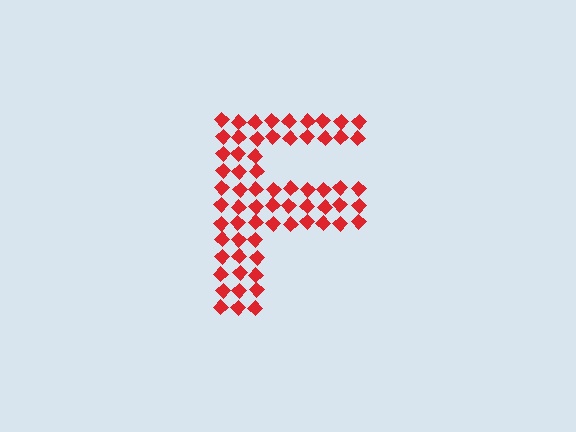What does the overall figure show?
The overall figure shows the letter F.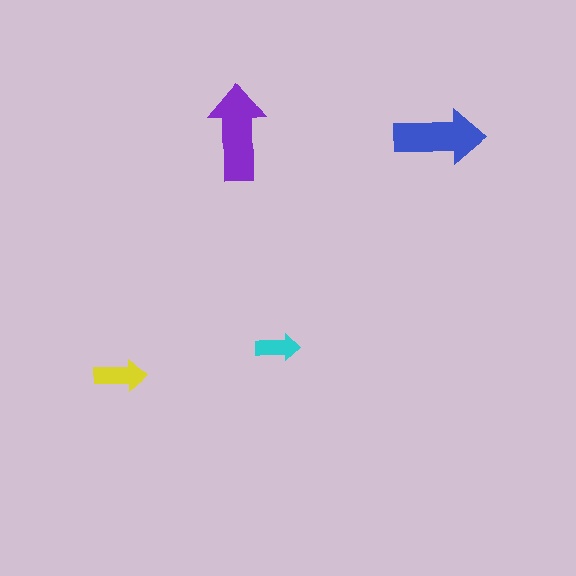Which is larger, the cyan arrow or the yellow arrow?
The yellow one.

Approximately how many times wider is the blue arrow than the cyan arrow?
About 2 times wider.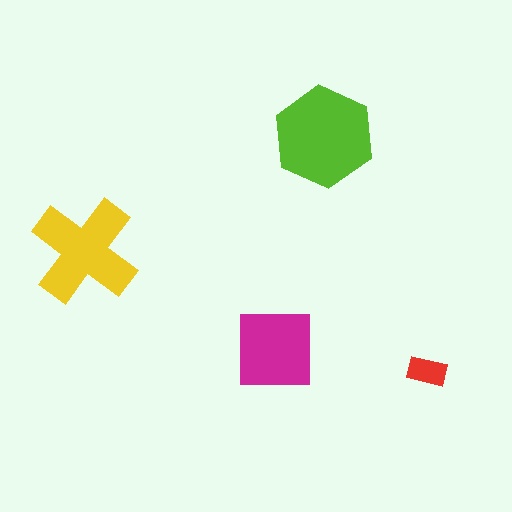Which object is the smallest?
The red rectangle.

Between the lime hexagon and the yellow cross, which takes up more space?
The lime hexagon.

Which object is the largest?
The lime hexagon.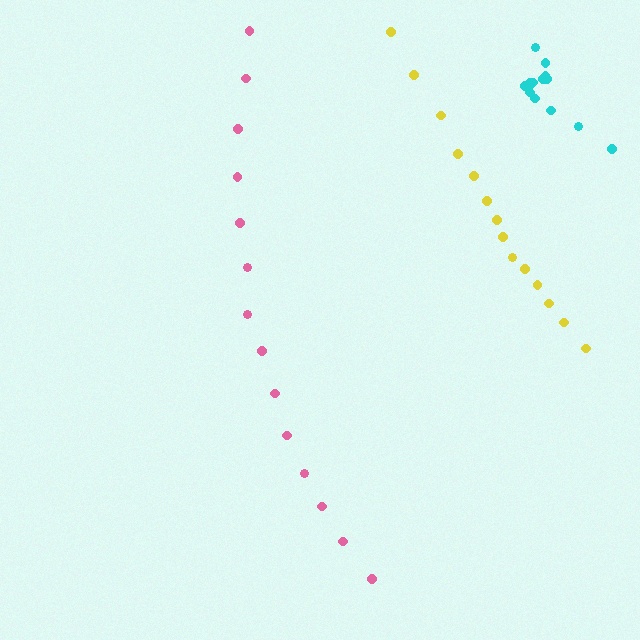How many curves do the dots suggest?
There are 3 distinct paths.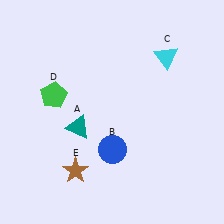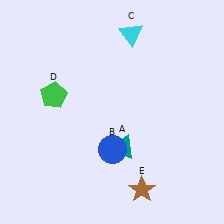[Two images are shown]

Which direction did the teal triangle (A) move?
The teal triangle (A) moved right.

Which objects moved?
The objects that moved are: the teal triangle (A), the cyan triangle (C), the brown star (E).